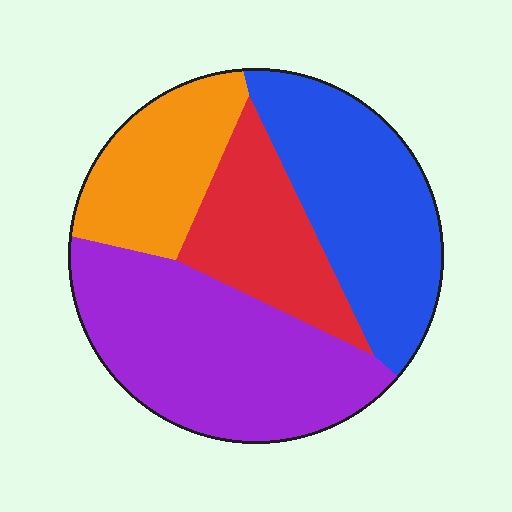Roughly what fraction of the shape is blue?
Blue covers about 30% of the shape.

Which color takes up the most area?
Purple, at roughly 35%.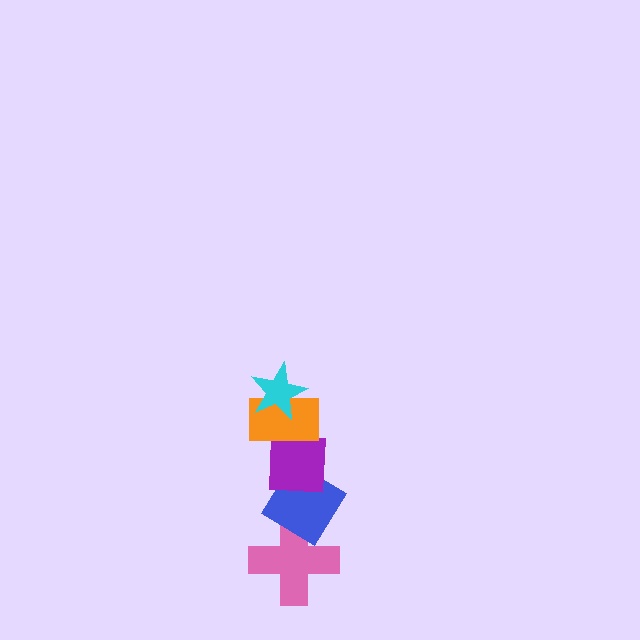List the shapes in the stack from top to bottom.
From top to bottom: the cyan star, the orange rectangle, the purple square, the blue diamond, the pink cross.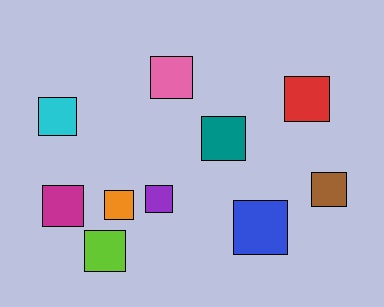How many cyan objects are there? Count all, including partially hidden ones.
There is 1 cyan object.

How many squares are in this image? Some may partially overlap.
There are 10 squares.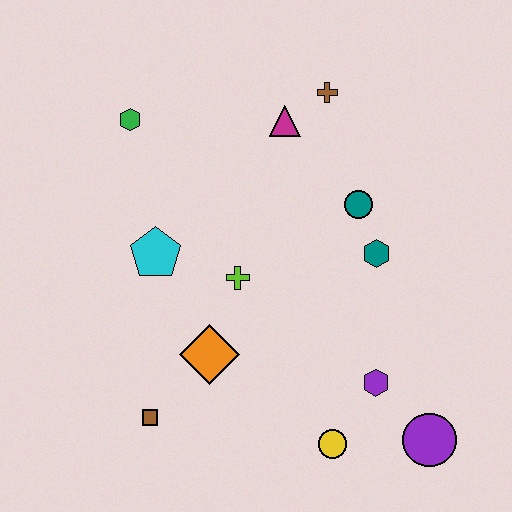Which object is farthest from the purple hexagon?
The green hexagon is farthest from the purple hexagon.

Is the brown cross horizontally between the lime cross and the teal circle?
Yes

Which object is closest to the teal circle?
The teal hexagon is closest to the teal circle.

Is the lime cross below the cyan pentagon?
Yes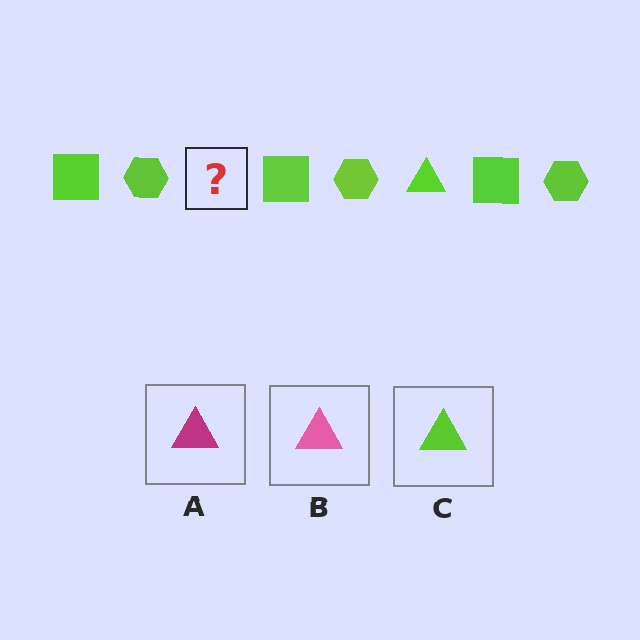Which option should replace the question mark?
Option C.